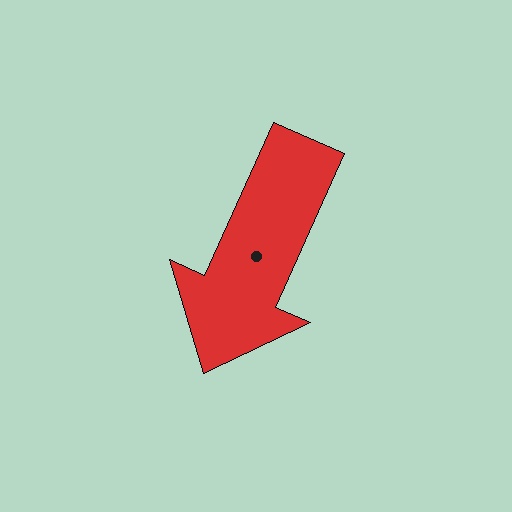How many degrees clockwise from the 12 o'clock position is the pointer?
Approximately 204 degrees.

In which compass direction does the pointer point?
Southwest.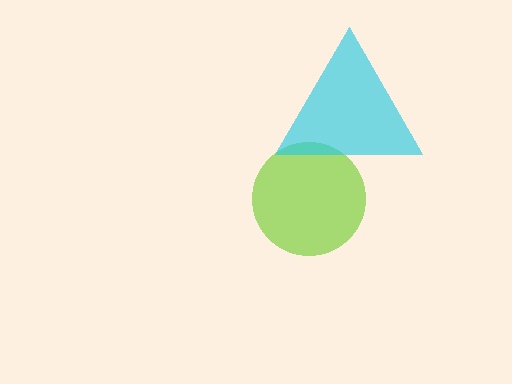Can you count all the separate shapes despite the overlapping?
Yes, there are 2 separate shapes.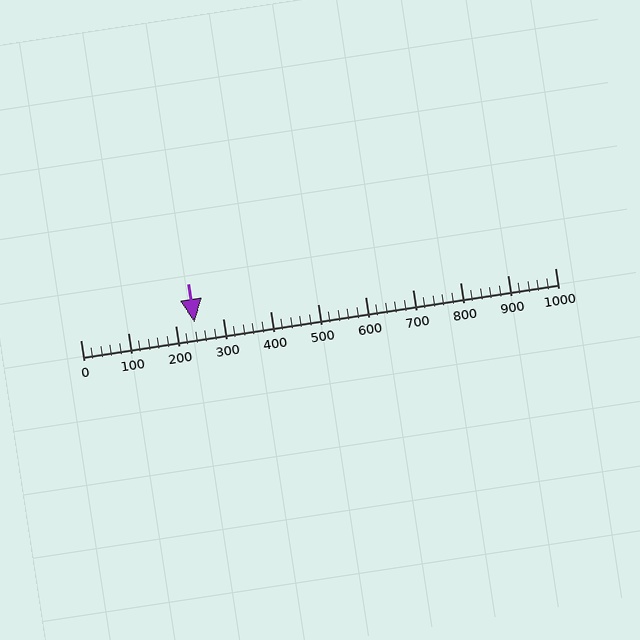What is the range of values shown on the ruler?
The ruler shows values from 0 to 1000.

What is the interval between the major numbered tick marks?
The major tick marks are spaced 100 units apart.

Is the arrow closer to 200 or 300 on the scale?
The arrow is closer to 200.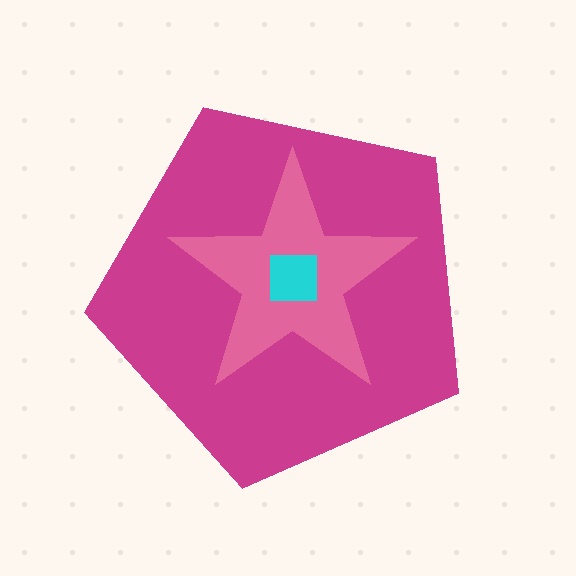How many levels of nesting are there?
3.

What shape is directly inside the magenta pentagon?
The pink star.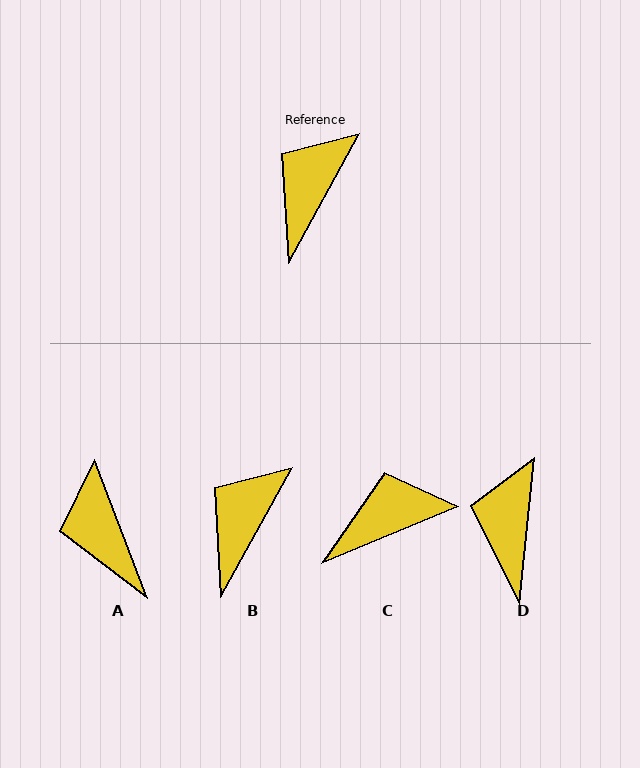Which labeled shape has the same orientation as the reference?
B.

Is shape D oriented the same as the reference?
No, it is off by about 23 degrees.